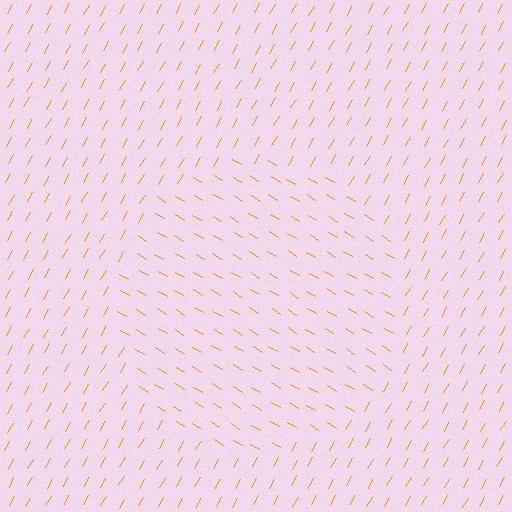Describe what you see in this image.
The image is filled with small orange line segments. A circle region in the image has lines oriented differently from the surrounding lines, creating a visible texture boundary.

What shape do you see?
I see a circle.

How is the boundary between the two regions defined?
The boundary is defined purely by a change in line orientation (approximately 88 degrees difference). All lines are the same color and thickness.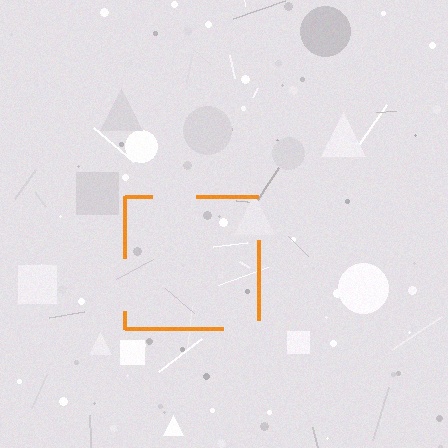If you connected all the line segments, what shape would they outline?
They would outline a square.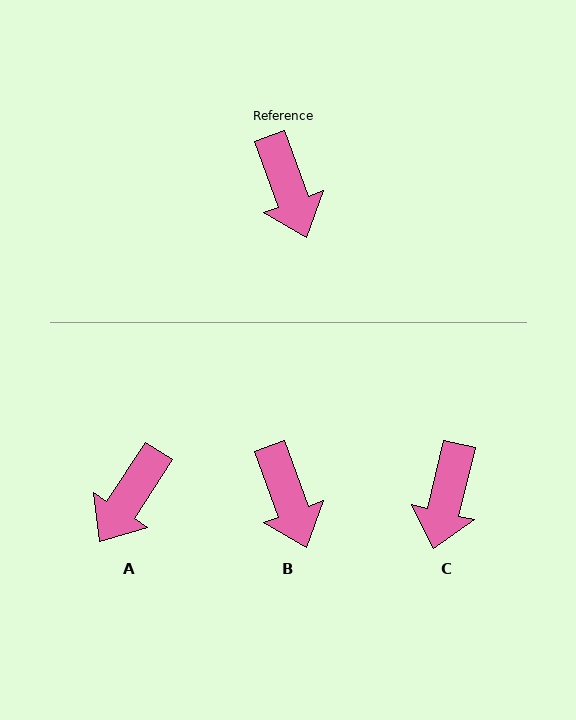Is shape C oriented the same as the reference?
No, it is off by about 34 degrees.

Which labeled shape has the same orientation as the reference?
B.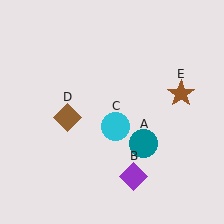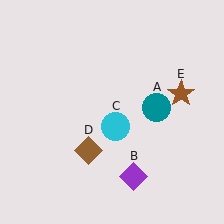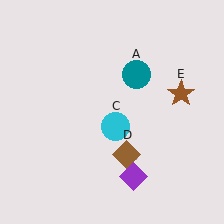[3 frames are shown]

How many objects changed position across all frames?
2 objects changed position: teal circle (object A), brown diamond (object D).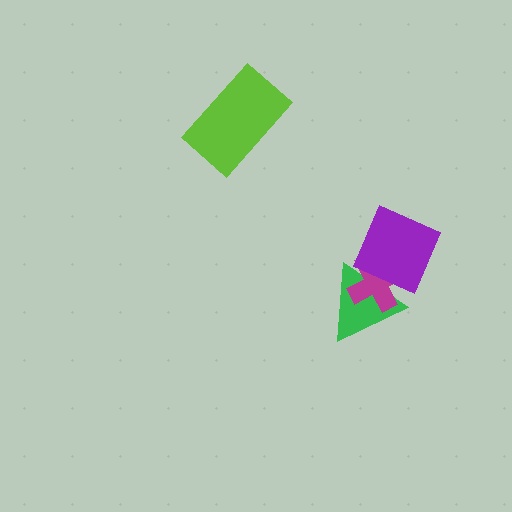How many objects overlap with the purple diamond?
2 objects overlap with the purple diamond.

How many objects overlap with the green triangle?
2 objects overlap with the green triangle.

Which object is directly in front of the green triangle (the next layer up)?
The magenta cross is directly in front of the green triangle.